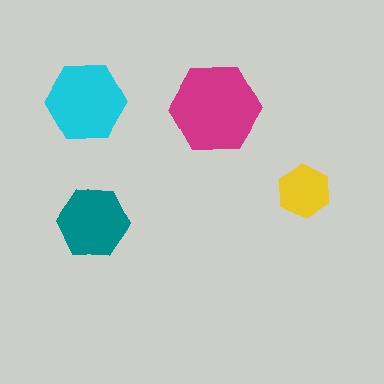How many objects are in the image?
There are 4 objects in the image.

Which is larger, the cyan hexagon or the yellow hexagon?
The cyan one.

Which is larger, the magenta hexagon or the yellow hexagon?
The magenta one.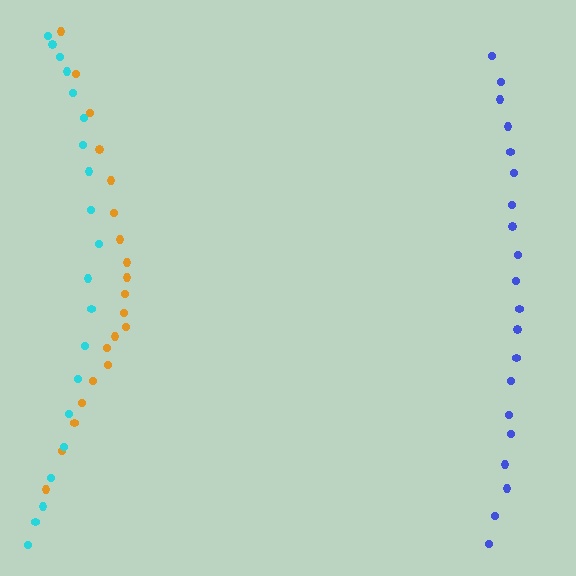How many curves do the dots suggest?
There are 3 distinct paths.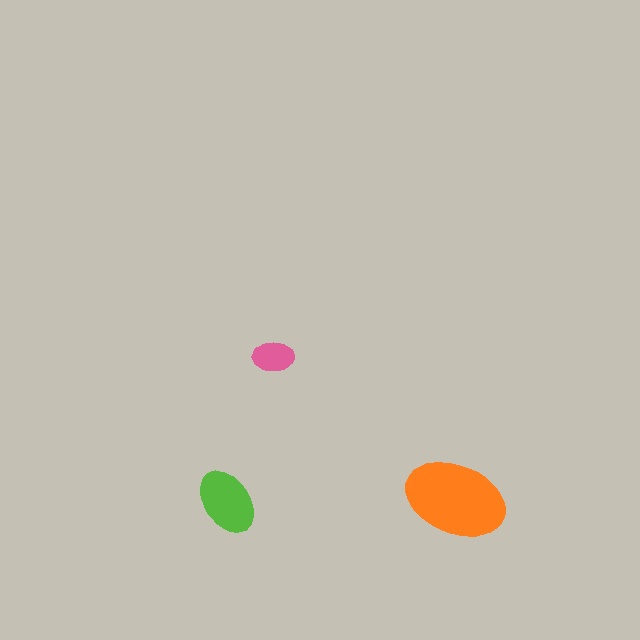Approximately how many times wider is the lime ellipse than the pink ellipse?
About 1.5 times wider.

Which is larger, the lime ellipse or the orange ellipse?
The orange one.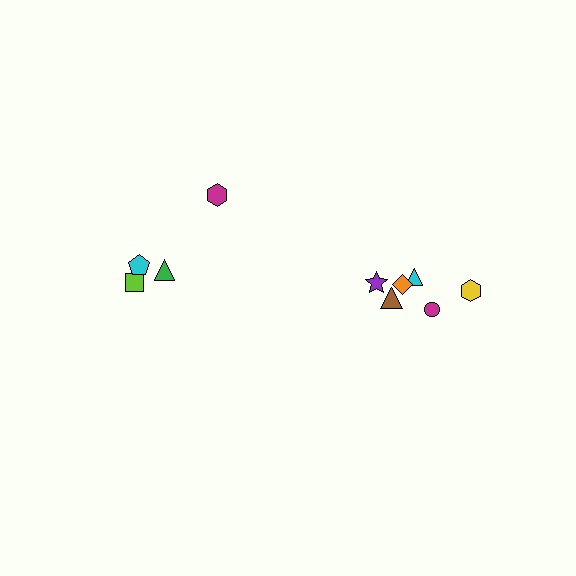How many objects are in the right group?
There are 6 objects.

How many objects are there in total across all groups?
There are 10 objects.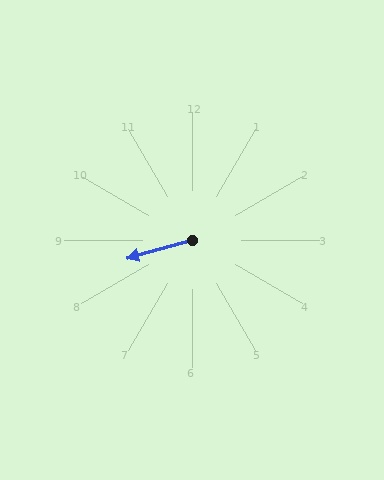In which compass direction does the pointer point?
West.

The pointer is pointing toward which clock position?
Roughly 8 o'clock.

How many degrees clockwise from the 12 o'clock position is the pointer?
Approximately 255 degrees.